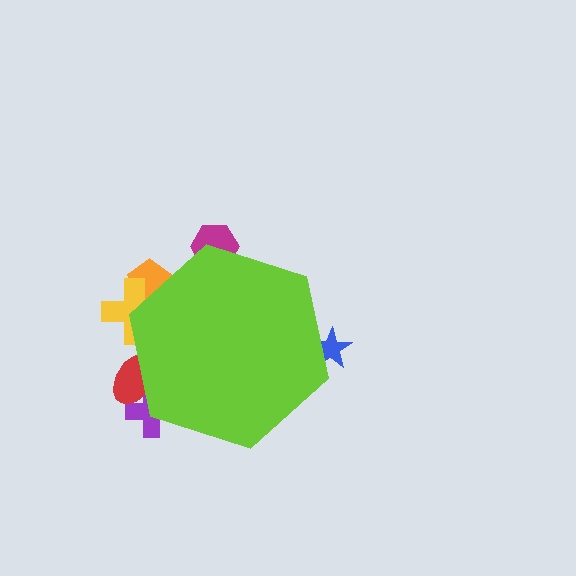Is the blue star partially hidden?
Yes, the blue star is partially hidden behind the lime hexagon.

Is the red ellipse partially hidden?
Yes, the red ellipse is partially hidden behind the lime hexagon.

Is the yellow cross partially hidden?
Yes, the yellow cross is partially hidden behind the lime hexagon.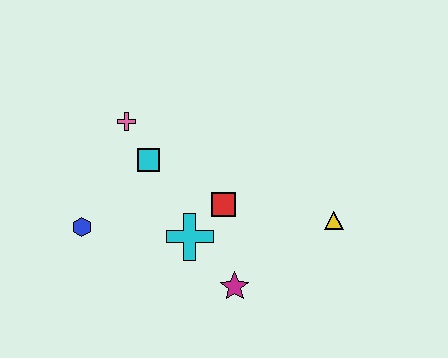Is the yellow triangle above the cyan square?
No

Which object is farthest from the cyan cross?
The yellow triangle is farthest from the cyan cross.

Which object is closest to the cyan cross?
The red square is closest to the cyan cross.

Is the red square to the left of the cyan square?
No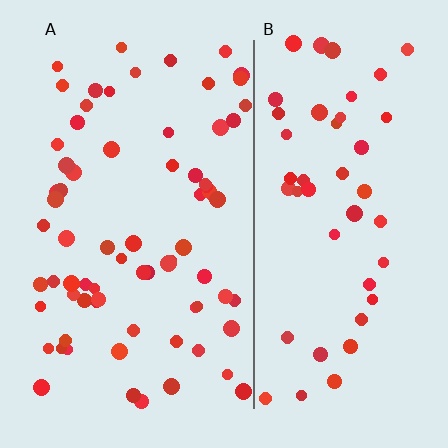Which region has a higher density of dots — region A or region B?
A (the left).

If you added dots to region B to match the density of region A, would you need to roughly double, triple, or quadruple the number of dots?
Approximately double.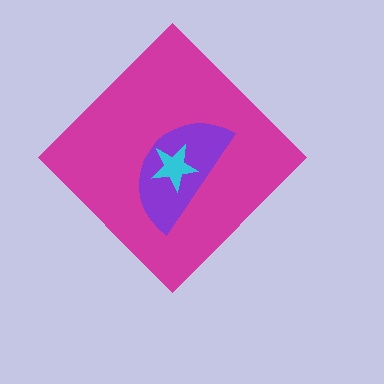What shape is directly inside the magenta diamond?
The purple semicircle.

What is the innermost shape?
The cyan star.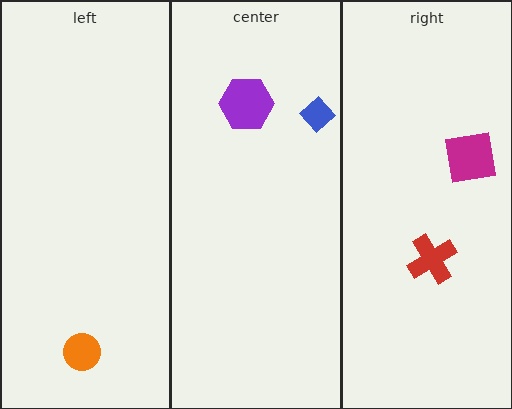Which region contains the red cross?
The right region.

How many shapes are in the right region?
2.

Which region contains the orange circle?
The left region.